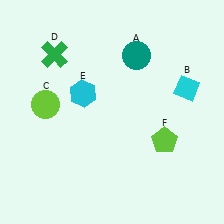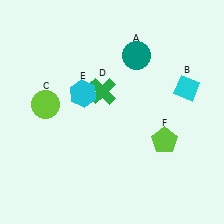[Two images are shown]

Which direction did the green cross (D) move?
The green cross (D) moved right.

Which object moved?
The green cross (D) moved right.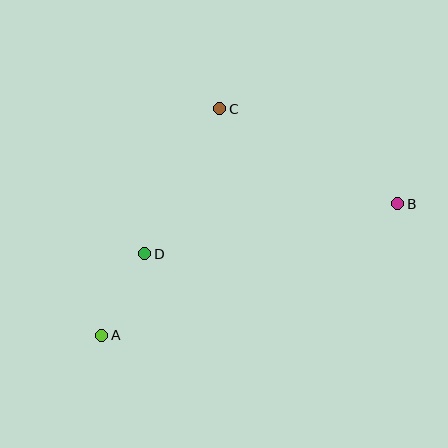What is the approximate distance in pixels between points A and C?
The distance between A and C is approximately 256 pixels.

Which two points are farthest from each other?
Points A and B are farthest from each other.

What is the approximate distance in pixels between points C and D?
The distance between C and D is approximately 164 pixels.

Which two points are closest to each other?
Points A and D are closest to each other.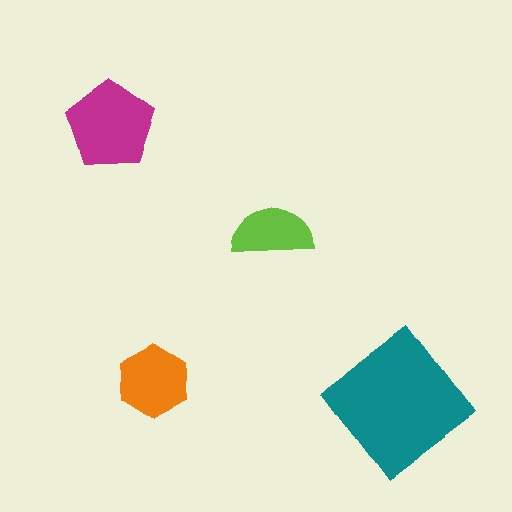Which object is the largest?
The teal diamond.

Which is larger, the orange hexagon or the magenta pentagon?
The magenta pentagon.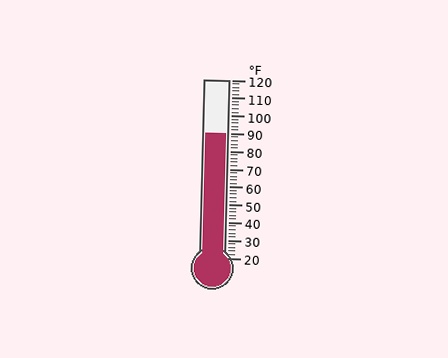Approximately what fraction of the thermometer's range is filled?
The thermometer is filled to approximately 70% of its range.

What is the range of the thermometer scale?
The thermometer scale ranges from 20°F to 120°F.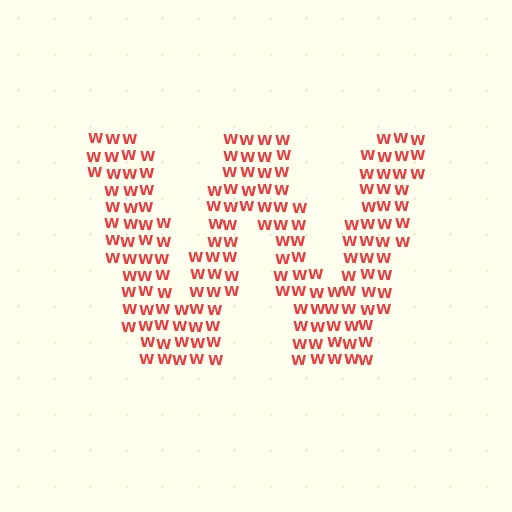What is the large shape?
The large shape is the letter W.